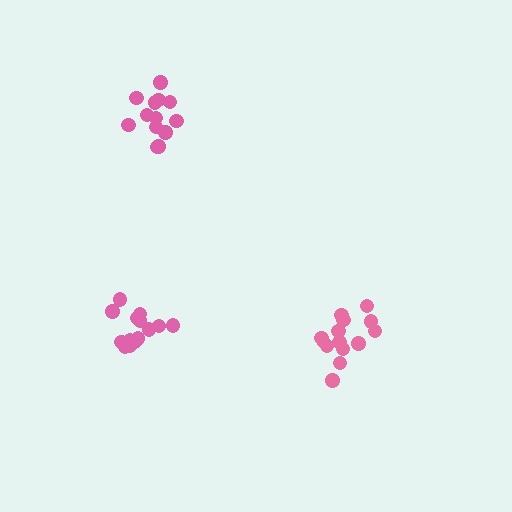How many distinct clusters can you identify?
There are 3 distinct clusters.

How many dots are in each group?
Group 1: 14 dots, Group 2: 13 dots, Group 3: 14 dots (41 total).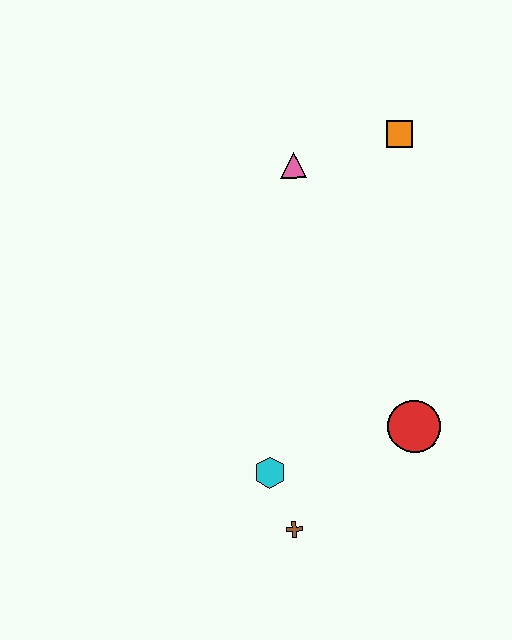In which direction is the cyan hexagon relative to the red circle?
The cyan hexagon is to the left of the red circle.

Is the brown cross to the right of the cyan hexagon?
Yes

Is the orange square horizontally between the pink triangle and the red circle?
Yes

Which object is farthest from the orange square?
The brown cross is farthest from the orange square.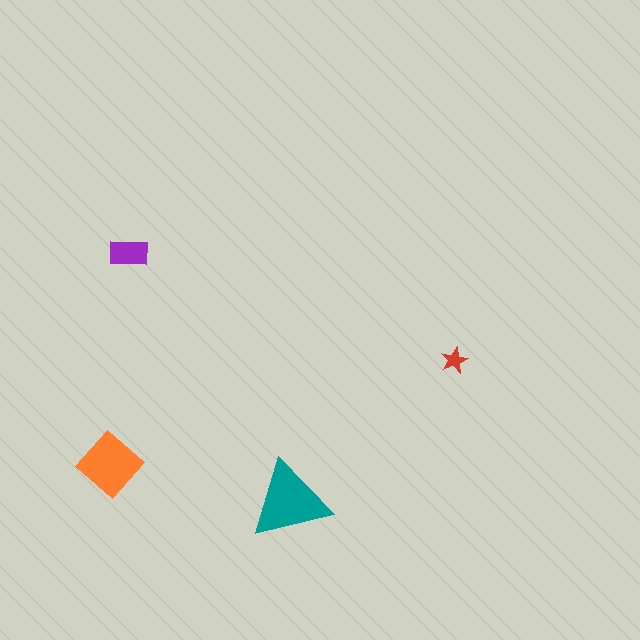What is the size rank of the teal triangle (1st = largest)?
1st.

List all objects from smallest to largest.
The red star, the purple rectangle, the orange diamond, the teal triangle.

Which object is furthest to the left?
The orange diamond is leftmost.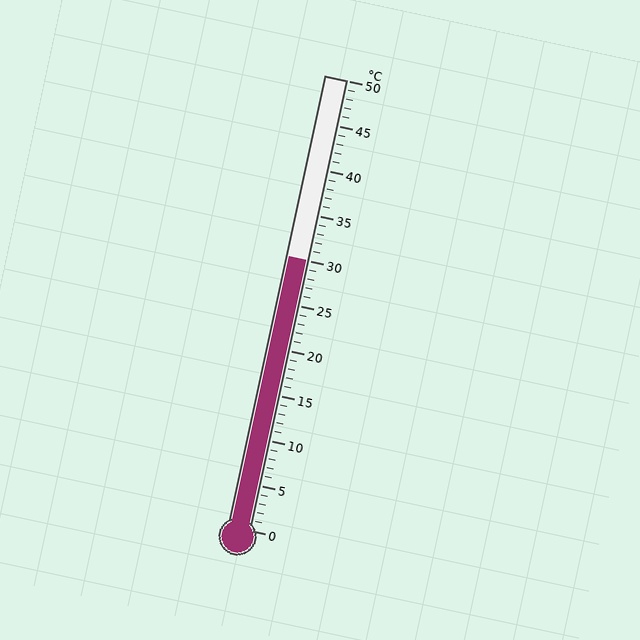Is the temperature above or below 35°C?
The temperature is below 35°C.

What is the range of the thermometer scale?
The thermometer scale ranges from 0°C to 50°C.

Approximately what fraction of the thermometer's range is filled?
The thermometer is filled to approximately 60% of its range.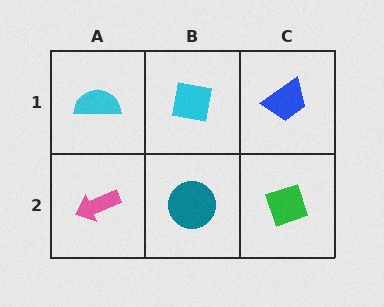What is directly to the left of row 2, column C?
A teal circle.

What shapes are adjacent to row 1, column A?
A pink arrow (row 2, column A), a cyan square (row 1, column B).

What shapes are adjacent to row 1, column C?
A green diamond (row 2, column C), a cyan square (row 1, column B).